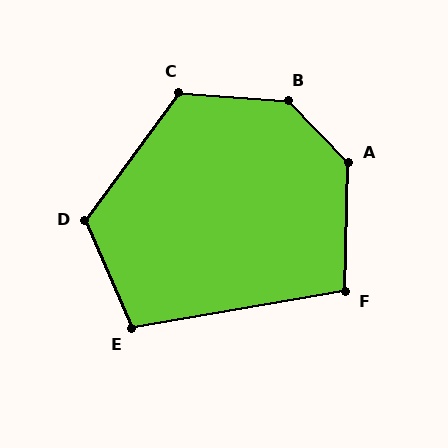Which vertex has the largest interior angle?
B, at approximately 138 degrees.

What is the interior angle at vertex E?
Approximately 104 degrees (obtuse).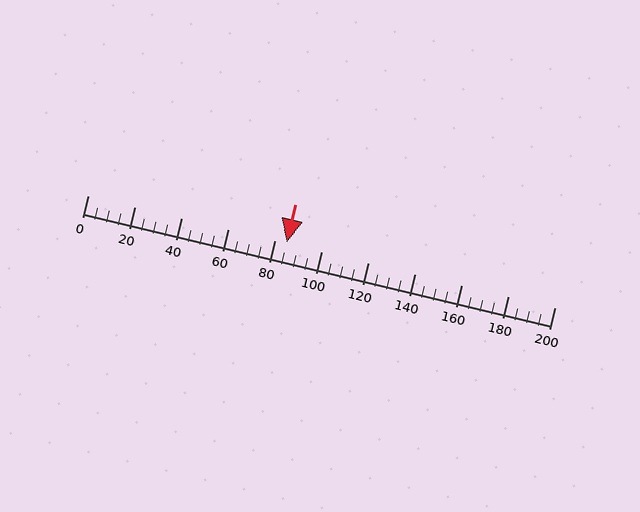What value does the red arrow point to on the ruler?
The red arrow points to approximately 85.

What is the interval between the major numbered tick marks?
The major tick marks are spaced 20 units apart.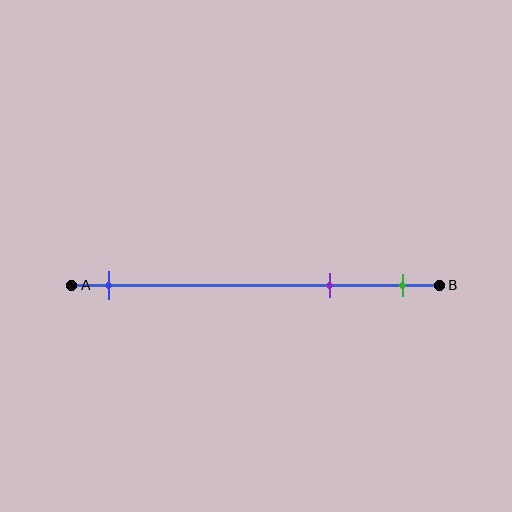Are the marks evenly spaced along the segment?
No, the marks are not evenly spaced.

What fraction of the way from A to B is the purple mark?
The purple mark is approximately 70% (0.7) of the way from A to B.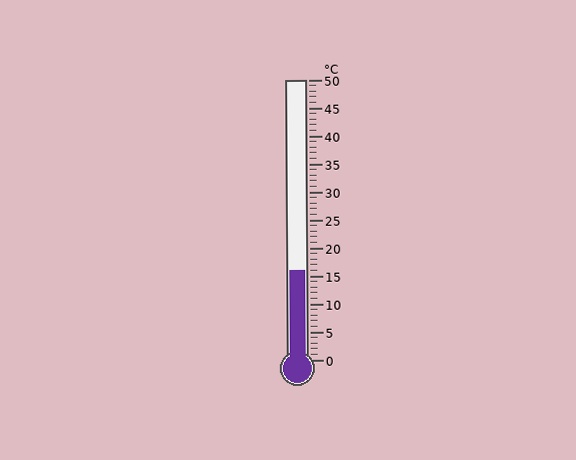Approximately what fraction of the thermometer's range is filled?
The thermometer is filled to approximately 30% of its range.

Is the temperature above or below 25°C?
The temperature is below 25°C.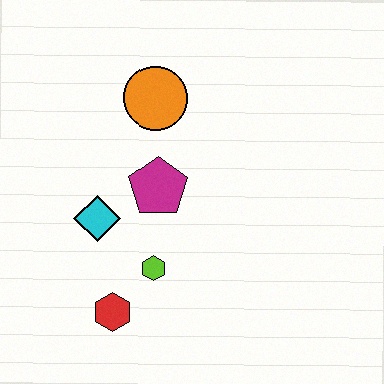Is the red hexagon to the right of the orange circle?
No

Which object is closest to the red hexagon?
The lime hexagon is closest to the red hexagon.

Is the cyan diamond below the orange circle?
Yes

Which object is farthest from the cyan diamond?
The orange circle is farthest from the cyan diamond.